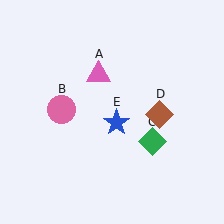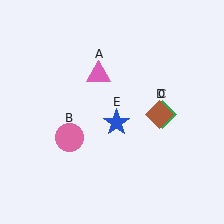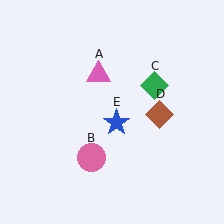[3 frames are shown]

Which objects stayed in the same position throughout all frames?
Pink triangle (object A) and brown diamond (object D) and blue star (object E) remained stationary.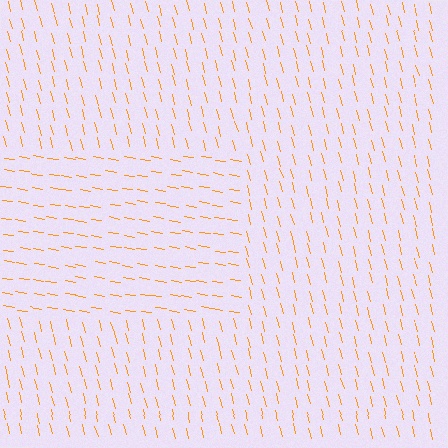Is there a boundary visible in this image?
Yes, there is a texture boundary formed by a change in line orientation.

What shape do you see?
I see a rectangle.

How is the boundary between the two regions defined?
The boundary is defined purely by a change in line orientation (approximately 66 degrees difference). All lines are the same color and thickness.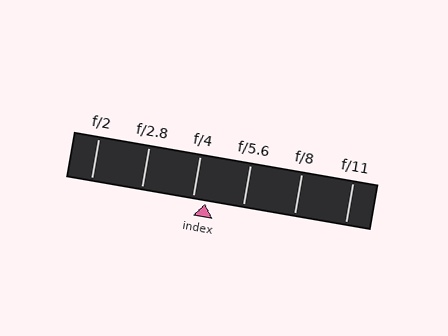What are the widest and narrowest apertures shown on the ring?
The widest aperture shown is f/2 and the narrowest is f/11.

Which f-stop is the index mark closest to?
The index mark is closest to f/4.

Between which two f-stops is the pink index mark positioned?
The index mark is between f/4 and f/5.6.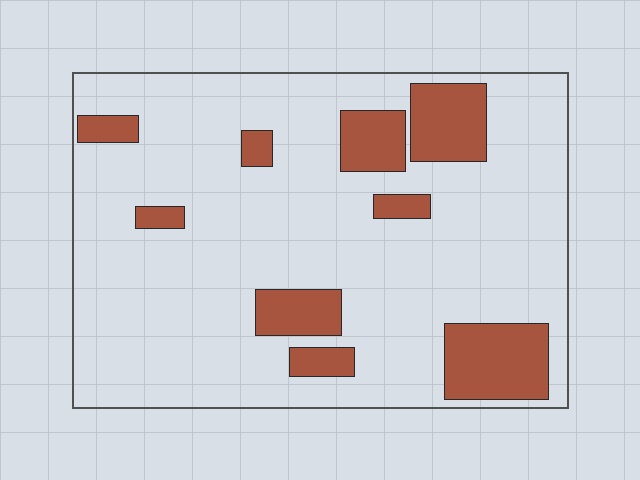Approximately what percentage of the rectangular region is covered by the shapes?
Approximately 20%.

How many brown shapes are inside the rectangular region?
9.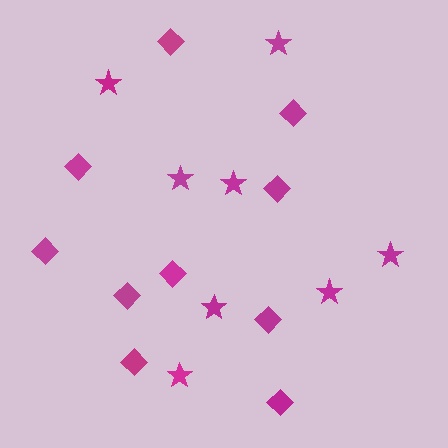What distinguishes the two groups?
There are 2 groups: one group of diamonds (10) and one group of stars (8).